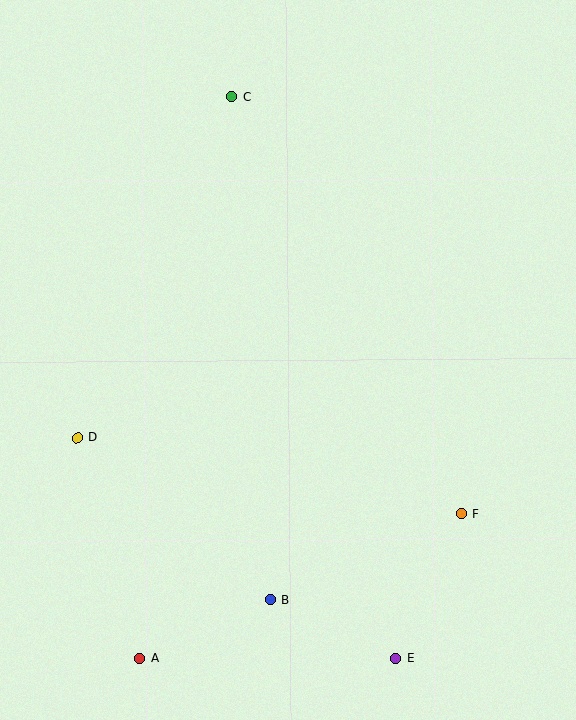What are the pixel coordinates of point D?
Point D is at (77, 438).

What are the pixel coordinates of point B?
Point B is at (270, 600).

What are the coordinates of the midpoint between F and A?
The midpoint between F and A is at (301, 586).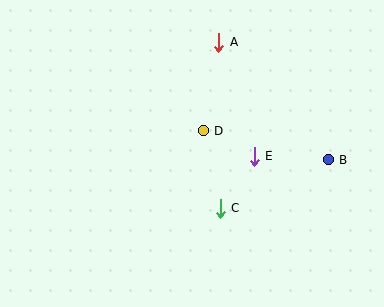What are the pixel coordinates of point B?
Point B is at (328, 160).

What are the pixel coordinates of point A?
Point A is at (219, 42).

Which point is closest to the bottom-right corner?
Point B is closest to the bottom-right corner.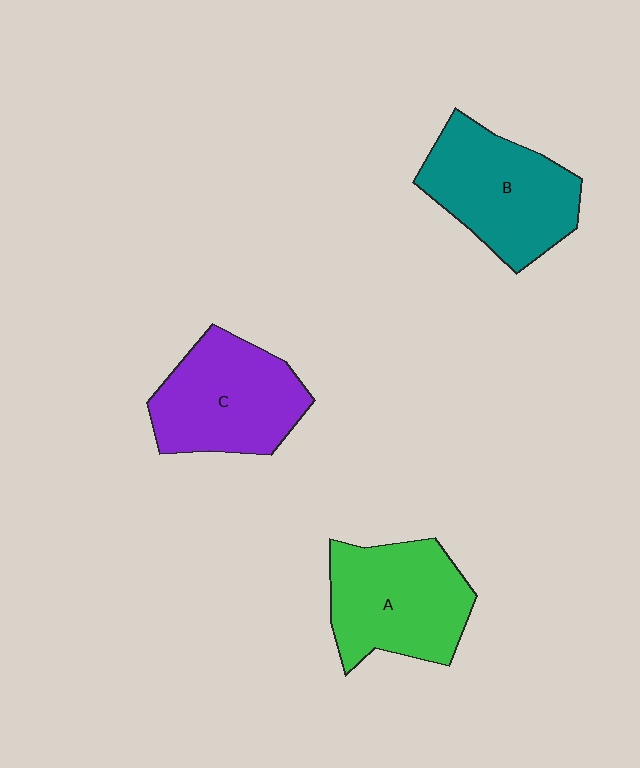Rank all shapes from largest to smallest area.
From largest to smallest: B (teal), A (green), C (purple).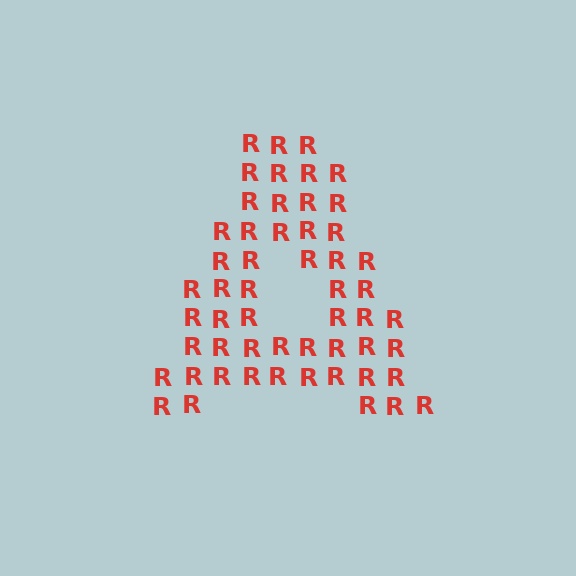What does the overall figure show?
The overall figure shows the letter A.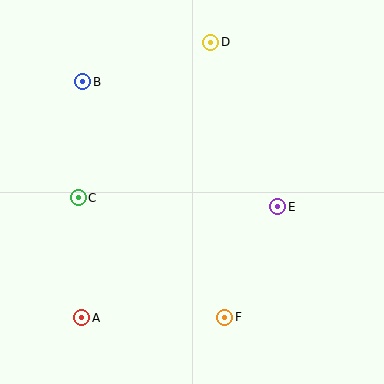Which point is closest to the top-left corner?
Point B is closest to the top-left corner.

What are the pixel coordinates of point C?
Point C is at (78, 198).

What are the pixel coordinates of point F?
Point F is at (225, 317).